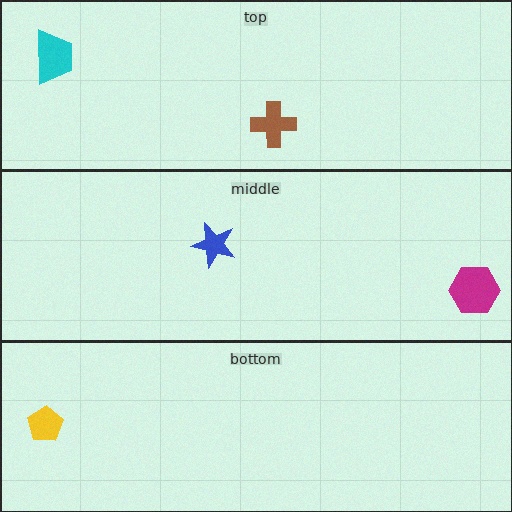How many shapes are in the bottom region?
1.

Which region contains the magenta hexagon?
The middle region.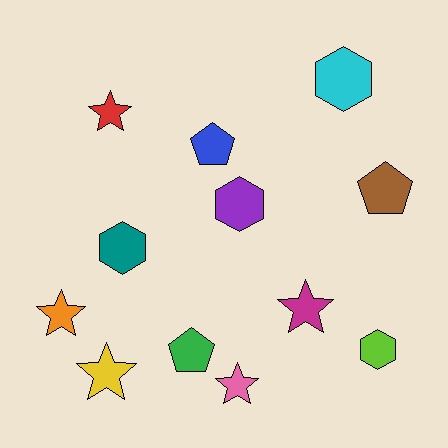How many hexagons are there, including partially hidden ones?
There are 4 hexagons.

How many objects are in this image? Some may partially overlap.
There are 12 objects.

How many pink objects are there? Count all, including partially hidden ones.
There is 1 pink object.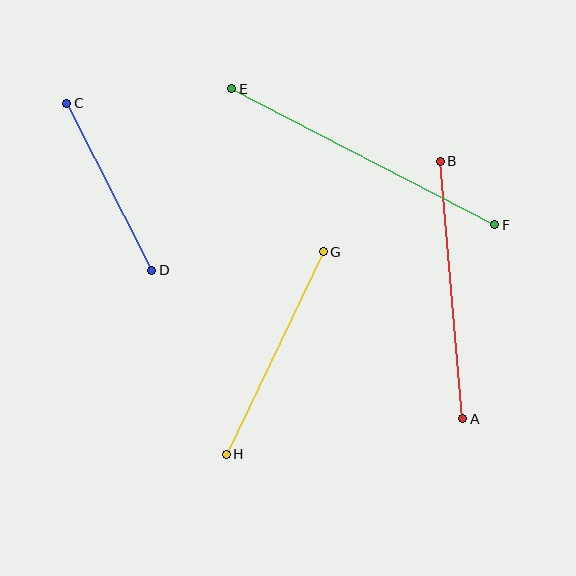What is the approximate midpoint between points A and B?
The midpoint is at approximately (451, 290) pixels.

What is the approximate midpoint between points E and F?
The midpoint is at approximately (363, 157) pixels.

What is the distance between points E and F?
The distance is approximately 296 pixels.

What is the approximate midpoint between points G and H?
The midpoint is at approximately (275, 353) pixels.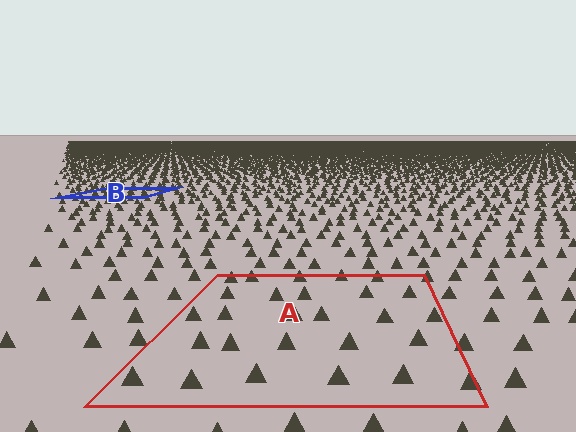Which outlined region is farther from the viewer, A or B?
Region B is farther from the viewer — the texture elements inside it appear smaller and more densely packed.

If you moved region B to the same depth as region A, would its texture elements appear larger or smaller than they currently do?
They would appear larger. At a closer depth, the same texture elements are projected at a bigger on-screen size.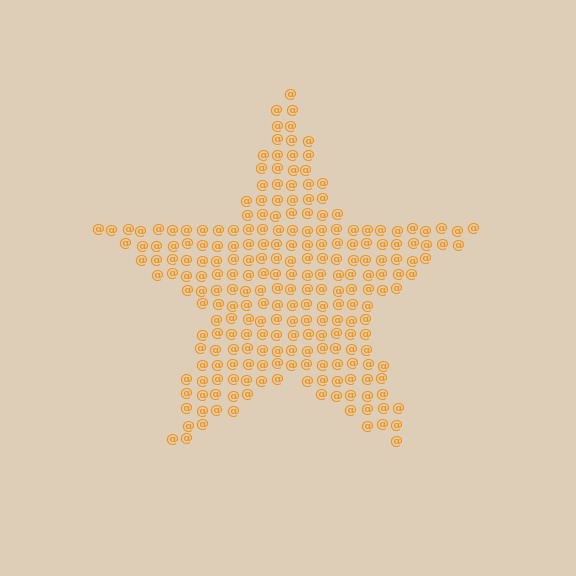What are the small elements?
The small elements are at signs.